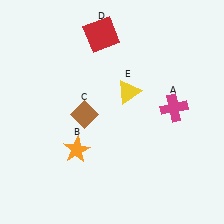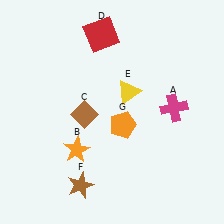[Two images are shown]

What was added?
A brown star (F), an orange pentagon (G) were added in Image 2.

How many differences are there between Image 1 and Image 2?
There are 2 differences between the two images.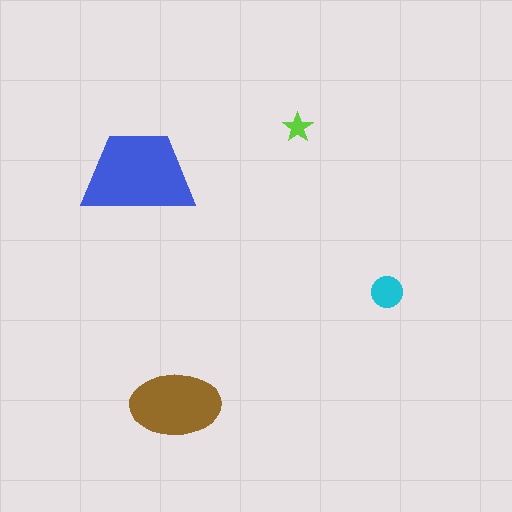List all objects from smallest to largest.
The lime star, the cyan circle, the brown ellipse, the blue trapezoid.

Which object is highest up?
The lime star is topmost.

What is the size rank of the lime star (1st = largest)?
4th.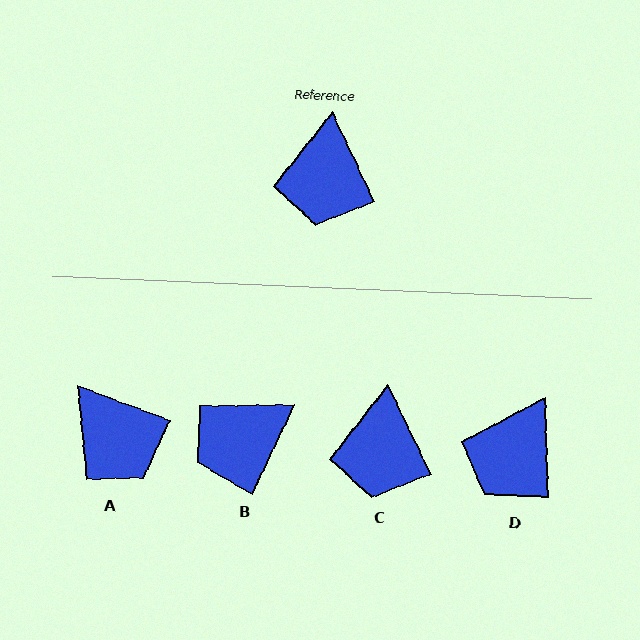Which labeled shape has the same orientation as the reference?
C.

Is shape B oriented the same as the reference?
No, it is off by about 51 degrees.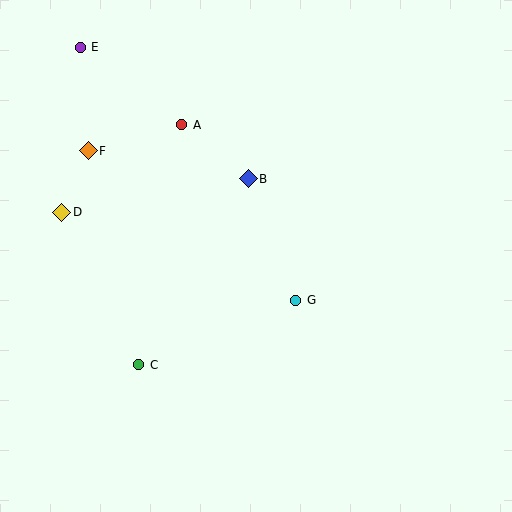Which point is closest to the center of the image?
Point G at (296, 300) is closest to the center.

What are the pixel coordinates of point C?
Point C is at (139, 365).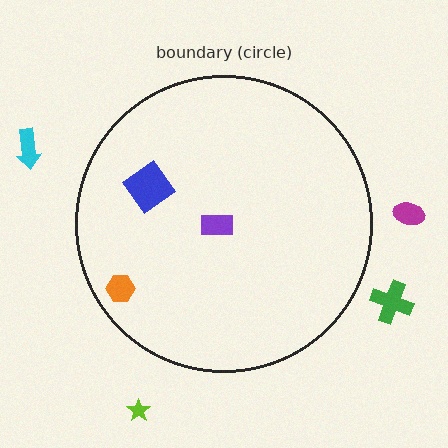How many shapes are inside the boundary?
3 inside, 4 outside.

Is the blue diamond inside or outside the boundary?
Inside.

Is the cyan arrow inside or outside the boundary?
Outside.